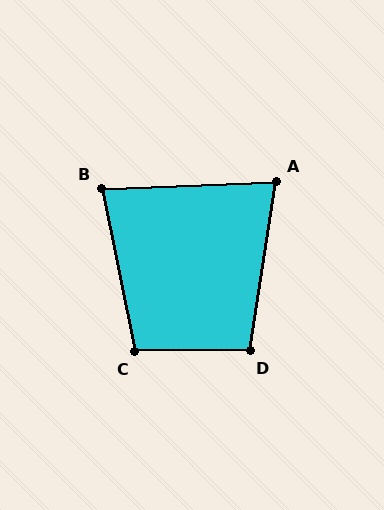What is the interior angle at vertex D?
Approximately 99 degrees (obtuse).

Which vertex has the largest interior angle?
C, at approximately 101 degrees.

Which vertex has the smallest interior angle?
A, at approximately 79 degrees.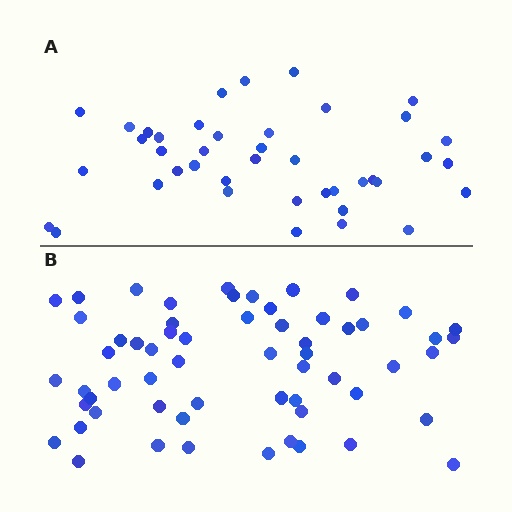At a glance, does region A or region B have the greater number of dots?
Region B (the bottom region) has more dots.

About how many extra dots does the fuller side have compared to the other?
Region B has approximately 20 more dots than region A.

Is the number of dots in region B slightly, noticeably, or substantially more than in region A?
Region B has substantially more. The ratio is roughly 1.5 to 1.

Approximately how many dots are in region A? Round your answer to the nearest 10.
About 40 dots. (The exact count is 41, which rounds to 40.)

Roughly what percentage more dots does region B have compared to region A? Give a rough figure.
About 45% more.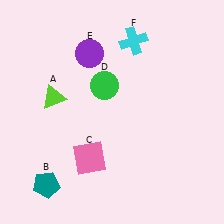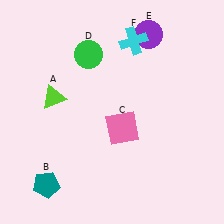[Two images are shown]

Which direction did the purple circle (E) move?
The purple circle (E) moved right.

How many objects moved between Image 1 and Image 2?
3 objects moved between the two images.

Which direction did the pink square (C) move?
The pink square (C) moved right.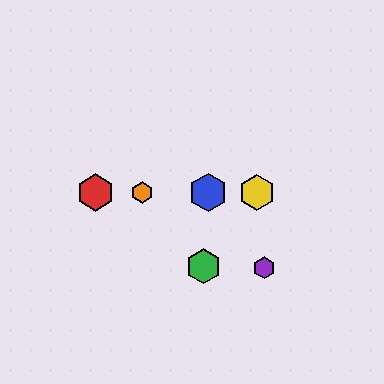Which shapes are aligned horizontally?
The red hexagon, the blue hexagon, the yellow hexagon, the orange hexagon are aligned horizontally.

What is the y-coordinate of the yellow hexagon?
The yellow hexagon is at y≈193.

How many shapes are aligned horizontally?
4 shapes (the red hexagon, the blue hexagon, the yellow hexagon, the orange hexagon) are aligned horizontally.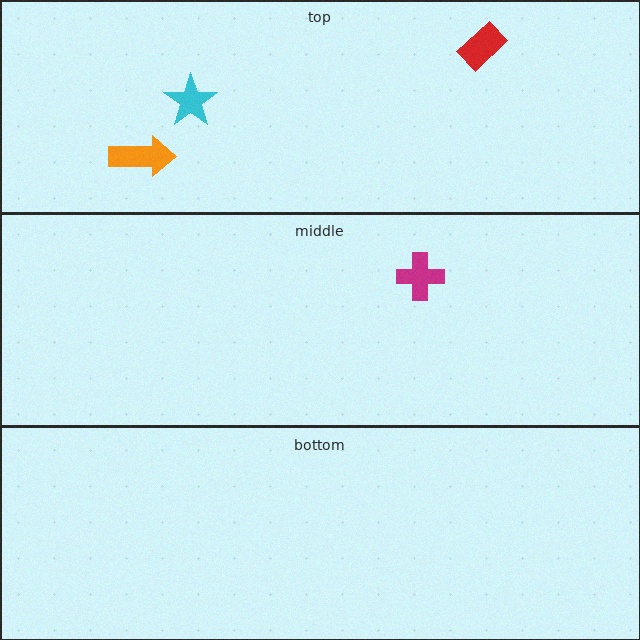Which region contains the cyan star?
The top region.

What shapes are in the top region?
The cyan star, the orange arrow, the red rectangle.